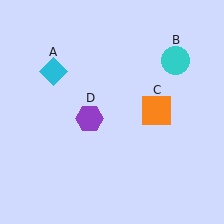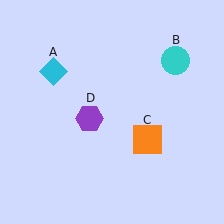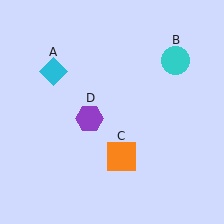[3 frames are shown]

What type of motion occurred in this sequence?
The orange square (object C) rotated clockwise around the center of the scene.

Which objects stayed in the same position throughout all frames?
Cyan diamond (object A) and cyan circle (object B) and purple hexagon (object D) remained stationary.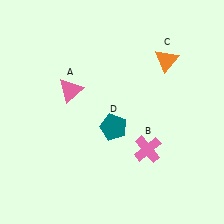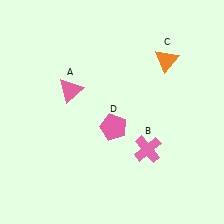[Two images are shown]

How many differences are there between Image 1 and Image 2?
There is 1 difference between the two images.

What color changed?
The pentagon (D) changed from teal in Image 1 to pink in Image 2.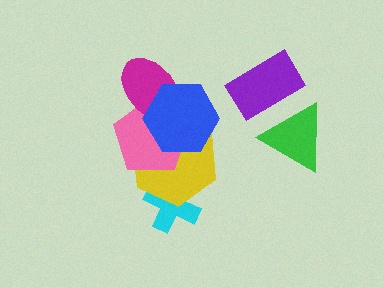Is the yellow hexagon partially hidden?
Yes, it is partially covered by another shape.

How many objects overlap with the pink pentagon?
3 objects overlap with the pink pentagon.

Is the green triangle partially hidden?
Yes, it is partially covered by another shape.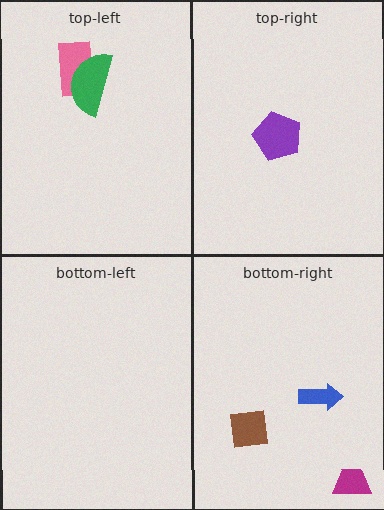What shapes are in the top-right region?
The purple pentagon.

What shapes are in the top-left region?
The pink rectangle, the green semicircle.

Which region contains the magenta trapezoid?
The bottom-right region.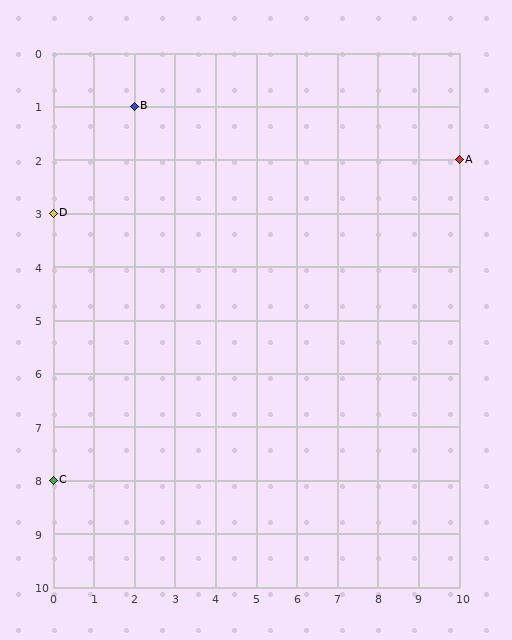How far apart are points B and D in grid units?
Points B and D are 2 columns and 2 rows apart (about 2.8 grid units diagonally).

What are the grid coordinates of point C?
Point C is at grid coordinates (0, 8).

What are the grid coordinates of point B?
Point B is at grid coordinates (2, 1).